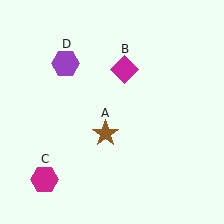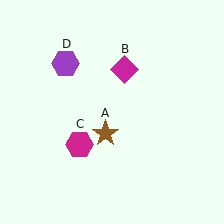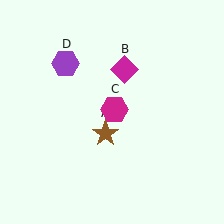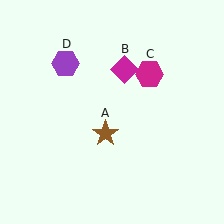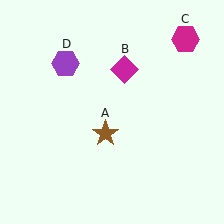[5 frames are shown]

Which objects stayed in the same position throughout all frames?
Brown star (object A) and magenta diamond (object B) and purple hexagon (object D) remained stationary.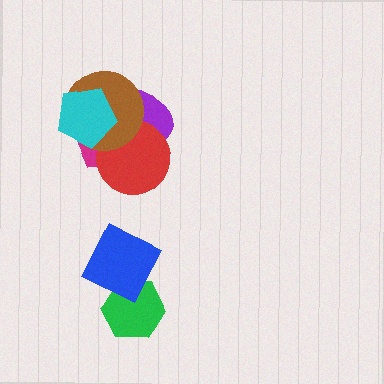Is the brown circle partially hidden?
Yes, it is partially covered by another shape.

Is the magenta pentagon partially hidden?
Yes, it is partially covered by another shape.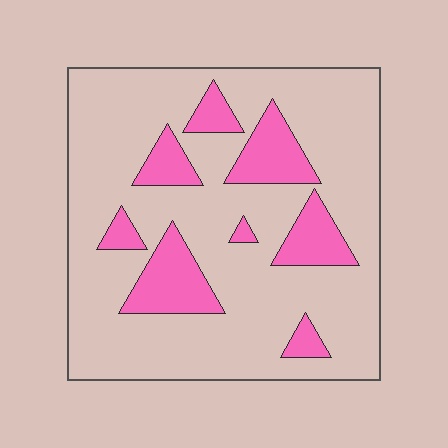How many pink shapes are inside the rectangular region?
8.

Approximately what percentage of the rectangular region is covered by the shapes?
Approximately 20%.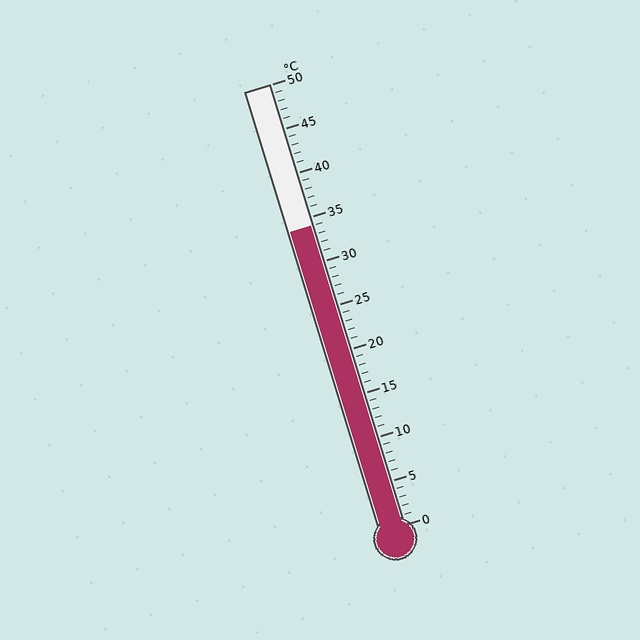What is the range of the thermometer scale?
The thermometer scale ranges from 0°C to 50°C.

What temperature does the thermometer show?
The thermometer shows approximately 34°C.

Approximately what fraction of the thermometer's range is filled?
The thermometer is filled to approximately 70% of its range.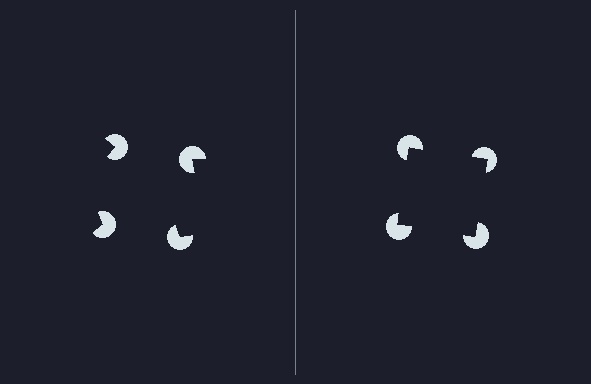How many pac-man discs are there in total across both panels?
8 — 4 on each side.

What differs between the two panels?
The pac-man discs are positioned identically on both sides; only the wedge orientations differ. On the right they align to a square; on the left they are misaligned.